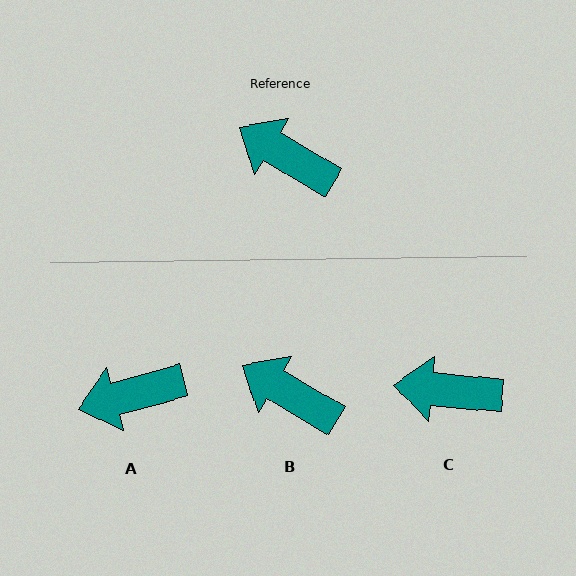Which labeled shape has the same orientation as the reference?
B.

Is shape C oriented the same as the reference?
No, it is off by about 25 degrees.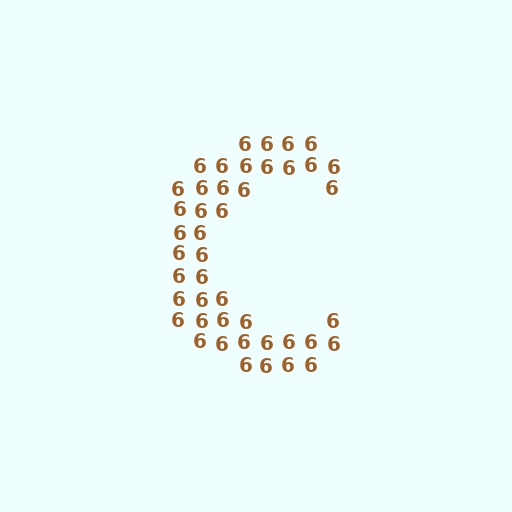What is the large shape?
The large shape is the letter C.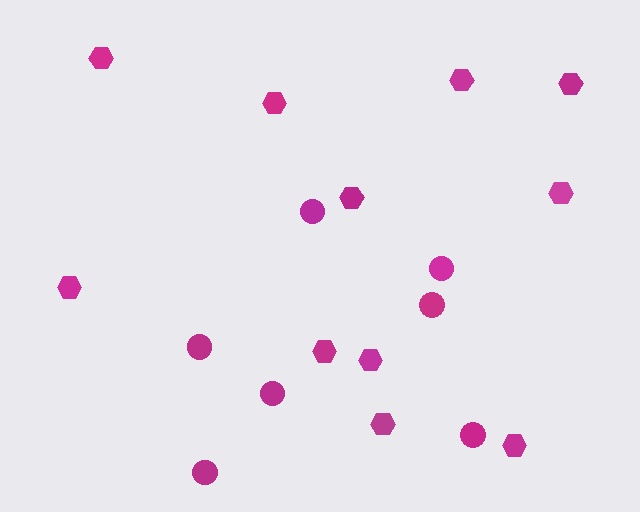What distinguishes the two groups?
There are 2 groups: one group of hexagons (11) and one group of circles (7).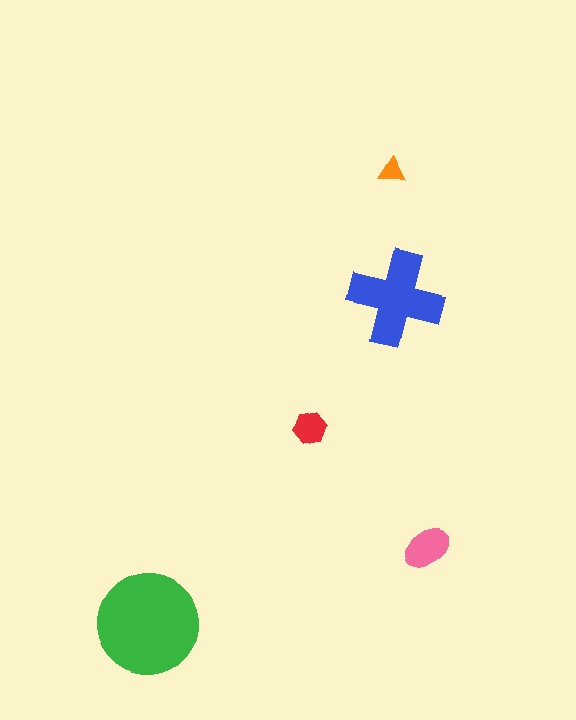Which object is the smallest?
The orange triangle.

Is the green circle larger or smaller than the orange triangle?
Larger.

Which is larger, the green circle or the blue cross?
The green circle.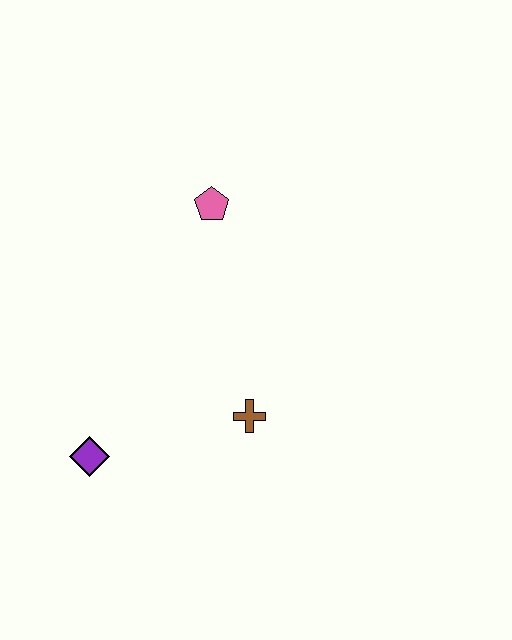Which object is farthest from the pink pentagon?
The purple diamond is farthest from the pink pentagon.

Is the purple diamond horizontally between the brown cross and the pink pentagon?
No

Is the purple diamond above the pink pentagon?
No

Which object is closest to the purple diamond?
The brown cross is closest to the purple diamond.